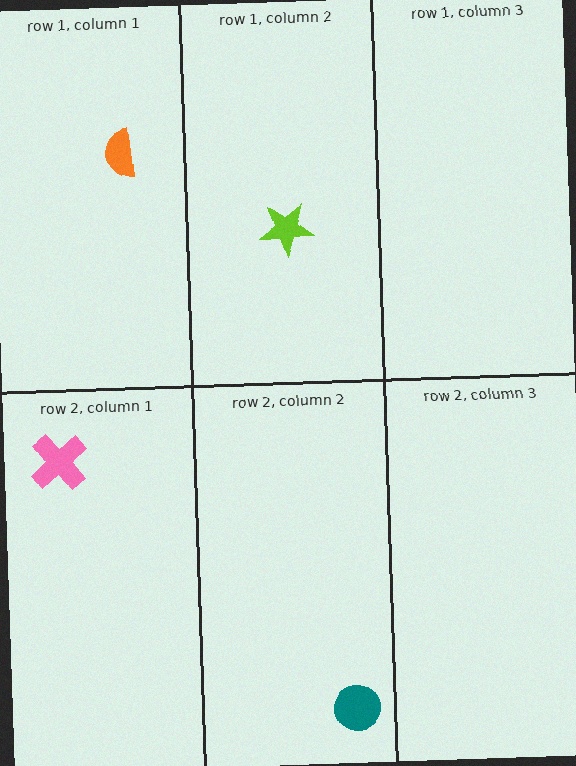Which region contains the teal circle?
The row 2, column 2 region.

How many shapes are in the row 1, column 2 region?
1.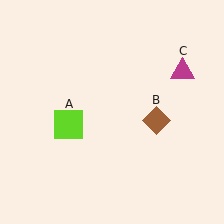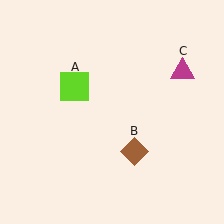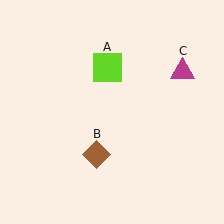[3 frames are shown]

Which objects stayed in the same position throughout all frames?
Magenta triangle (object C) remained stationary.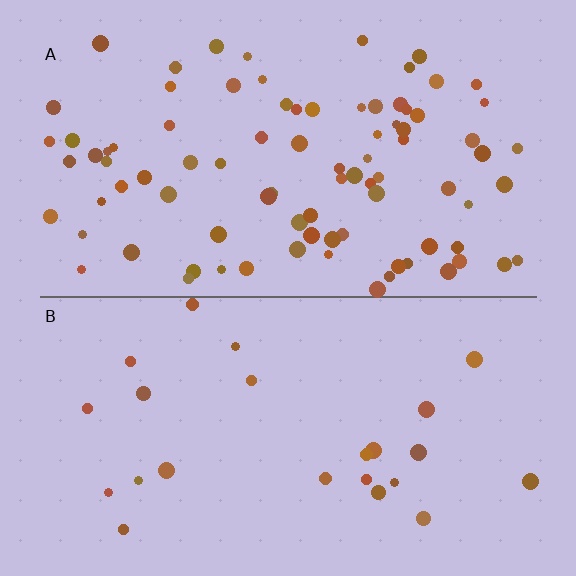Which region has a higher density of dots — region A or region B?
A (the top).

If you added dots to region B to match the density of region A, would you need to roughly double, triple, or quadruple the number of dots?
Approximately quadruple.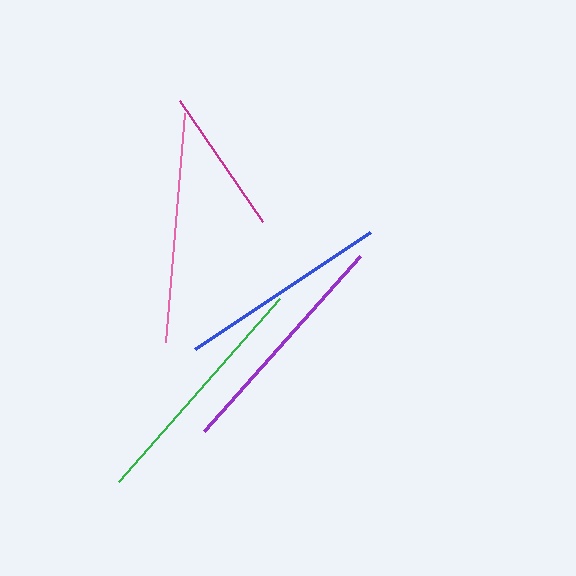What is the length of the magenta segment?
The magenta segment is approximately 147 pixels long.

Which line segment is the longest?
The green line is the longest at approximately 243 pixels.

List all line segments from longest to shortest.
From longest to shortest: green, purple, pink, blue, magenta.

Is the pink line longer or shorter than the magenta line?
The pink line is longer than the magenta line.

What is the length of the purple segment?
The purple segment is approximately 235 pixels long.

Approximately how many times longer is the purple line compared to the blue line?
The purple line is approximately 1.1 times the length of the blue line.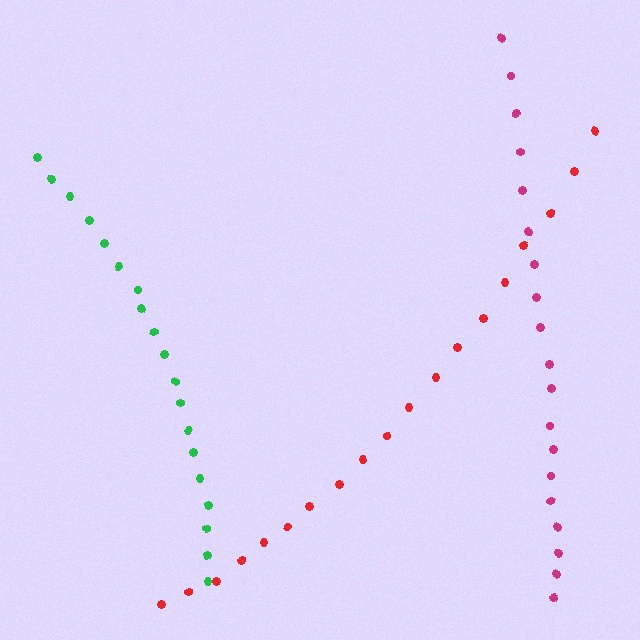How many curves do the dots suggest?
There are 3 distinct paths.